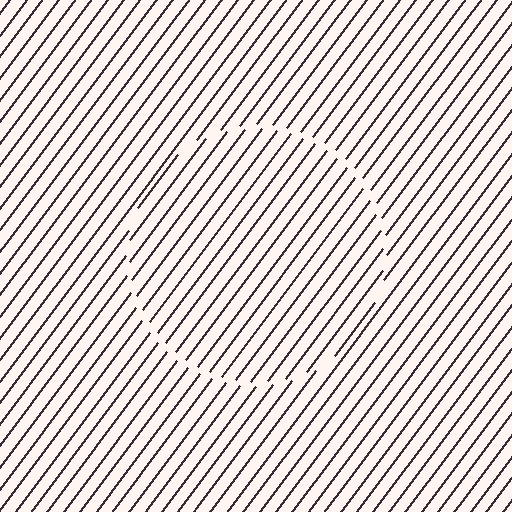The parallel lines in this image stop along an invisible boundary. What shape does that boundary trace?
An illusory circle. The interior of the shape contains the same grating, shifted by half a period — the contour is defined by the phase discontinuity where line-ends from the inner and outer gratings abut.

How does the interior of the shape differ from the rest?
The interior of the shape contains the same grating, shifted by half a period — the contour is defined by the phase discontinuity where line-ends from the inner and outer gratings abut.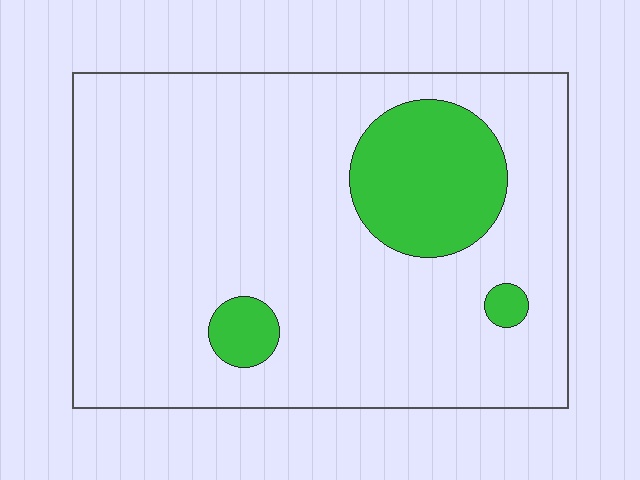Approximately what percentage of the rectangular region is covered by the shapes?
Approximately 15%.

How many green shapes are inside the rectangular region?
3.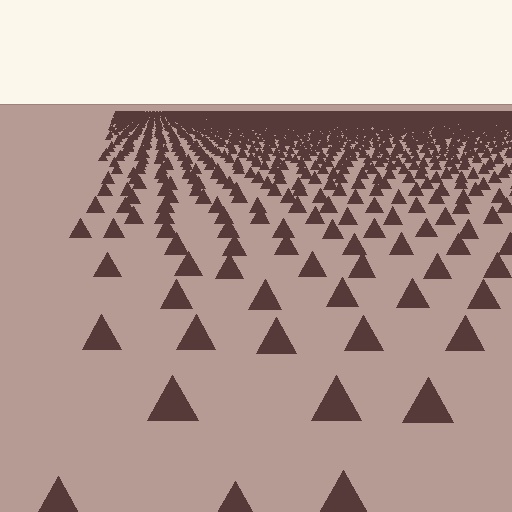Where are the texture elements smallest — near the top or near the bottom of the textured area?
Near the top.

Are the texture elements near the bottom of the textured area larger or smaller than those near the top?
Larger. Near the bottom, elements are closer to the viewer and appear at a bigger on-screen size.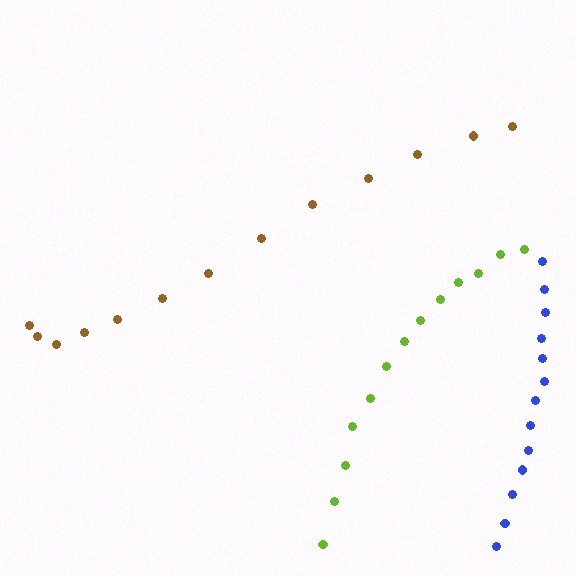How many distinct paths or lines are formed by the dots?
There are 3 distinct paths.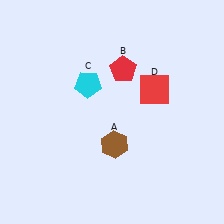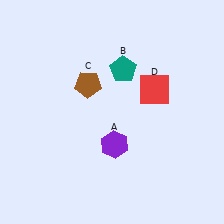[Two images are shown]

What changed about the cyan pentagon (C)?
In Image 1, C is cyan. In Image 2, it changed to brown.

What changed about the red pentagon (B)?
In Image 1, B is red. In Image 2, it changed to teal.